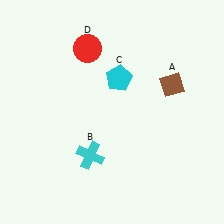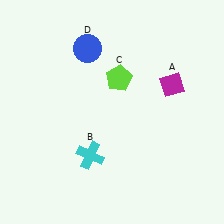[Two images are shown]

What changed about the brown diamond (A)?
In Image 1, A is brown. In Image 2, it changed to magenta.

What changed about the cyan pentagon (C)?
In Image 1, C is cyan. In Image 2, it changed to lime.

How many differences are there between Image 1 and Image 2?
There are 3 differences between the two images.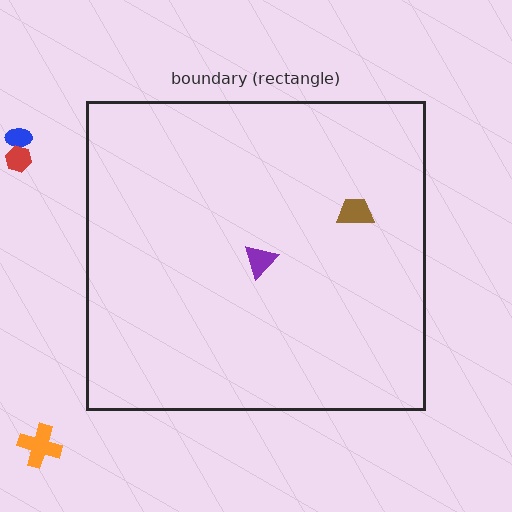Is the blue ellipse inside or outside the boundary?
Outside.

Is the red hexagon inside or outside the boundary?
Outside.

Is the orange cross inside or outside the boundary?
Outside.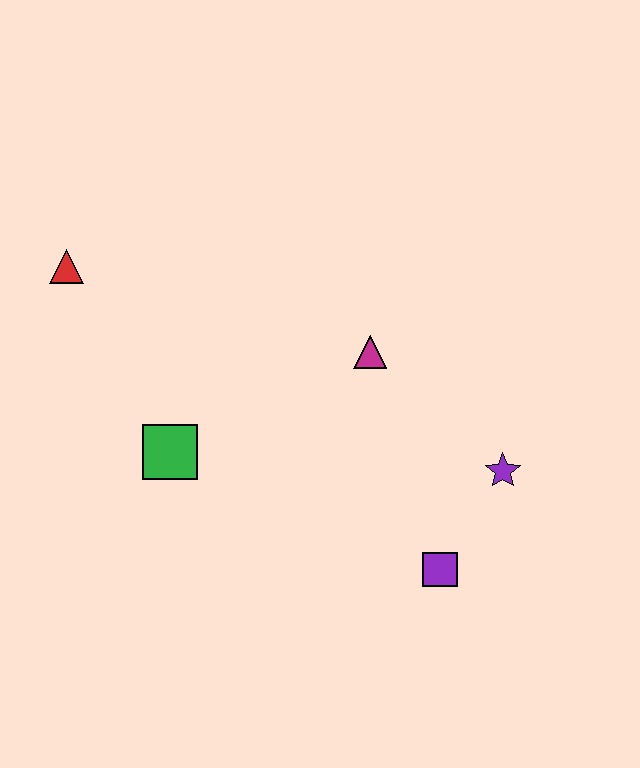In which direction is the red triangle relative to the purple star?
The red triangle is to the left of the purple star.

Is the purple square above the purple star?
No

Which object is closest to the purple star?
The purple square is closest to the purple star.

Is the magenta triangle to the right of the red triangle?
Yes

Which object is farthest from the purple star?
The red triangle is farthest from the purple star.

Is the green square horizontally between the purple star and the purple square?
No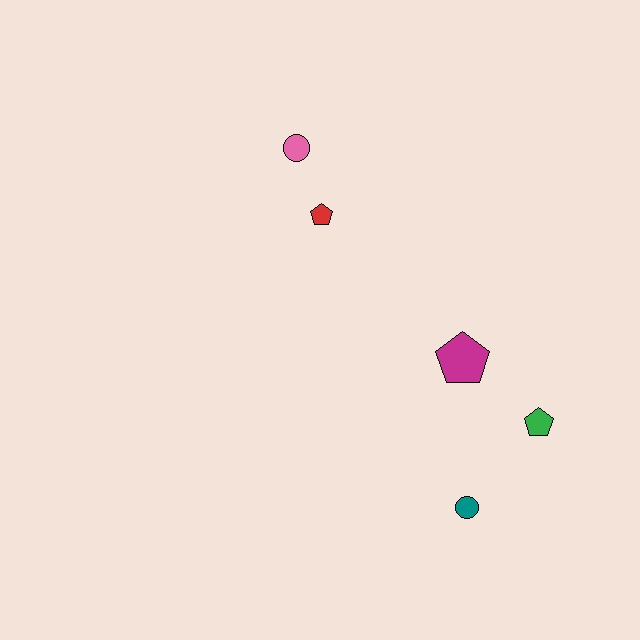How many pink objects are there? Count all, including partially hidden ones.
There is 1 pink object.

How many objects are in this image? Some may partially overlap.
There are 5 objects.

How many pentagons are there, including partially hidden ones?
There are 3 pentagons.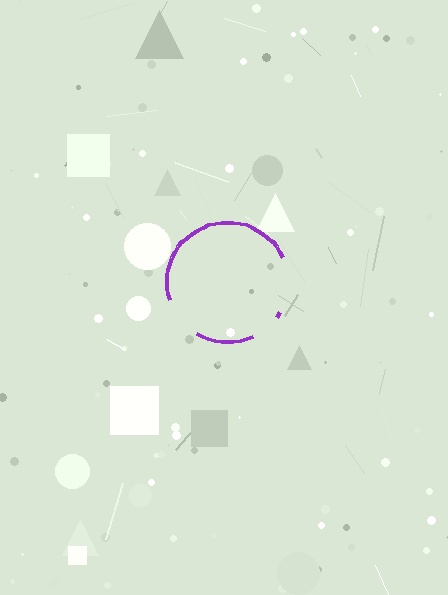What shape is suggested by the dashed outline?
The dashed outline suggests a circle.